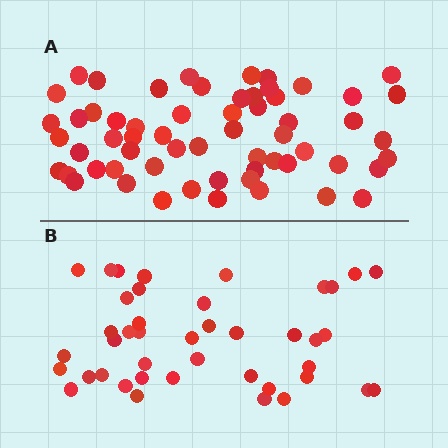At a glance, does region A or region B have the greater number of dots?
Region A (the top region) has more dots.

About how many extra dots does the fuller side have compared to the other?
Region A has approximately 20 more dots than region B.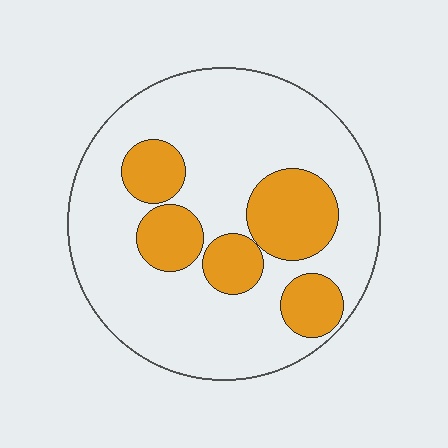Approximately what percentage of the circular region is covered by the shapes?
Approximately 25%.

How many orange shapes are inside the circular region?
5.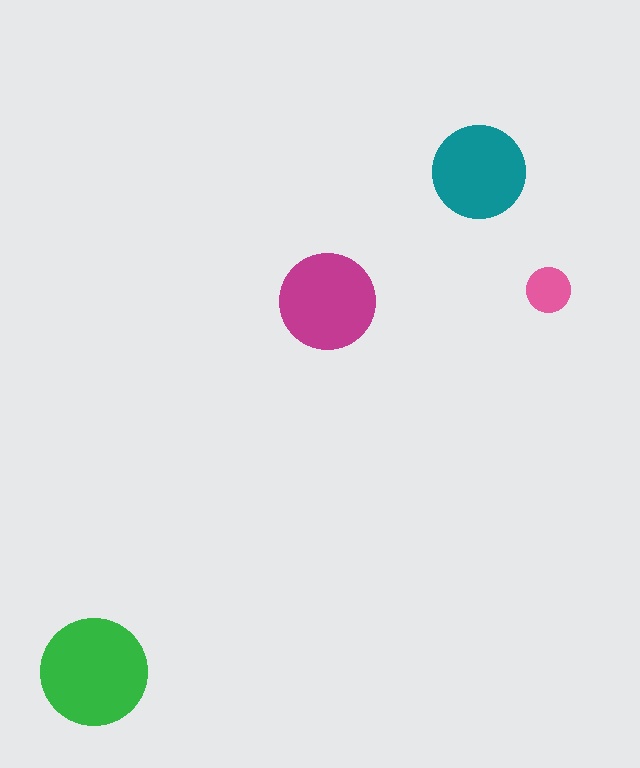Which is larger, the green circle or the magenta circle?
The green one.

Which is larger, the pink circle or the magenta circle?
The magenta one.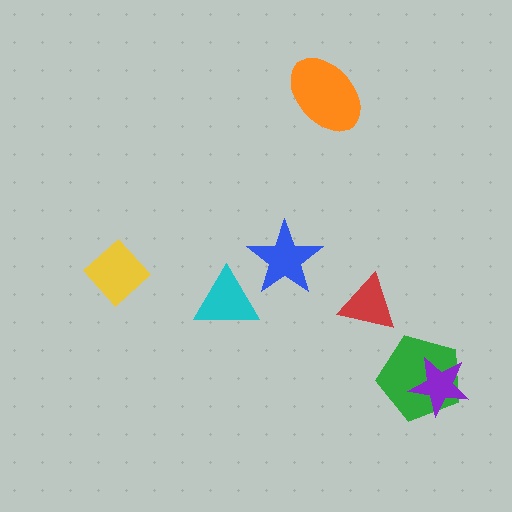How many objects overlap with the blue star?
0 objects overlap with the blue star.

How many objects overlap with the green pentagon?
1 object overlaps with the green pentagon.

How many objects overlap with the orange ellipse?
0 objects overlap with the orange ellipse.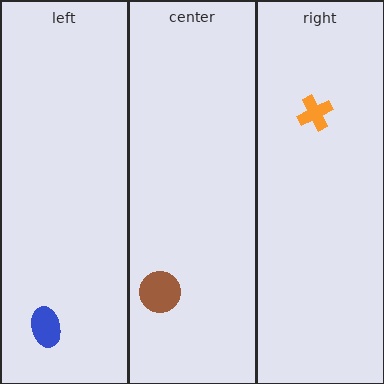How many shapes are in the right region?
1.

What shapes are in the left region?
The blue ellipse.